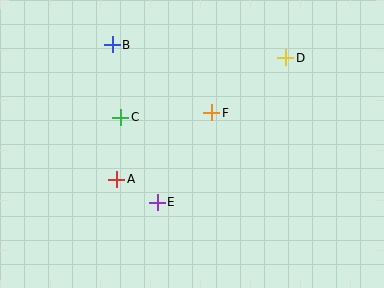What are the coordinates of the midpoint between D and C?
The midpoint between D and C is at (203, 87).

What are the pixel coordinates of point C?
Point C is at (121, 117).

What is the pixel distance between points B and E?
The distance between B and E is 164 pixels.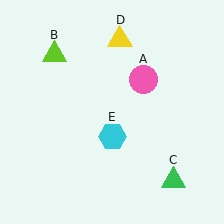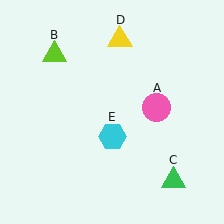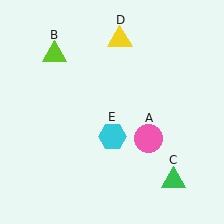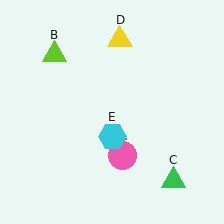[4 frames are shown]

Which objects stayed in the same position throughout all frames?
Lime triangle (object B) and green triangle (object C) and yellow triangle (object D) and cyan hexagon (object E) remained stationary.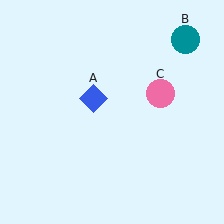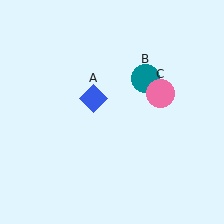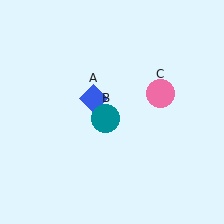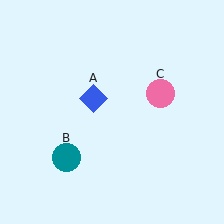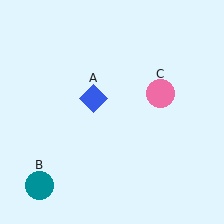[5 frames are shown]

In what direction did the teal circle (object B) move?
The teal circle (object B) moved down and to the left.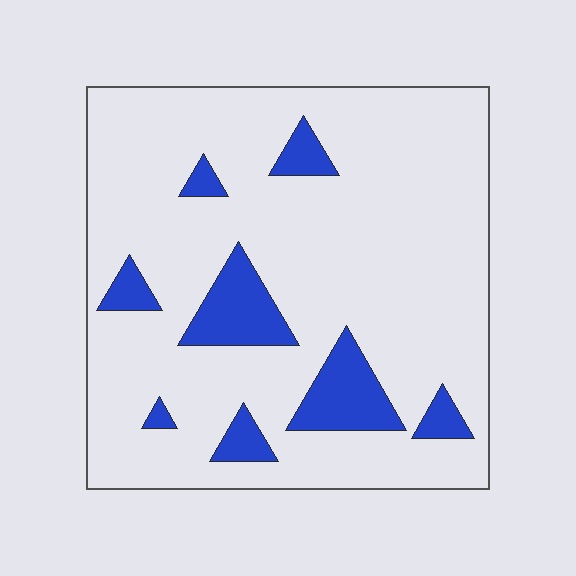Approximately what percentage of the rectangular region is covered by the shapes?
Approximately 15%.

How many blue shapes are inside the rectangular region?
8.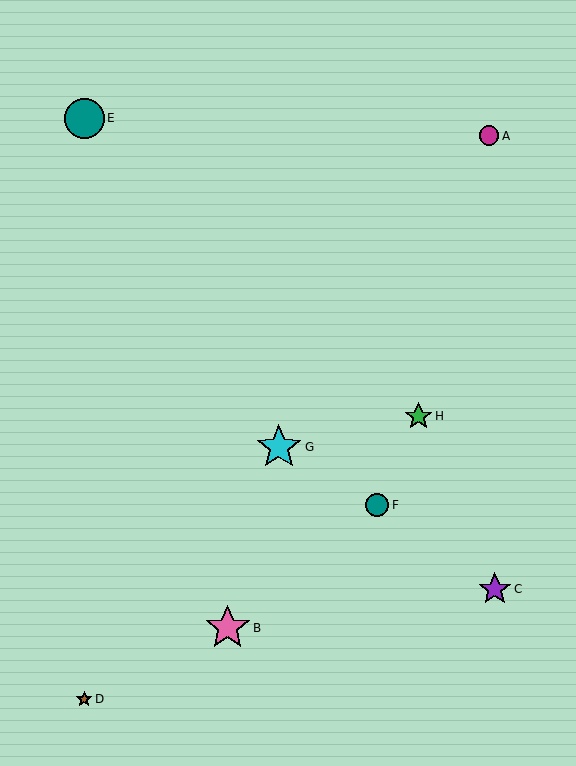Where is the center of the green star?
The center of the green star is at (418, 416).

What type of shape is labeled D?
Shape D is a brown star.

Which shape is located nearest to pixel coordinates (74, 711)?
The brown star (labeled D) at (84, 699) is nearest to that location.